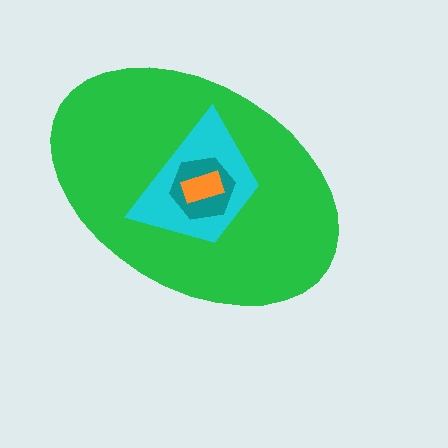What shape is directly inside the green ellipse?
The cyan trapezoid.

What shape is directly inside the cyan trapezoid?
The teal hexagon.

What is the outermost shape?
The green ellipse.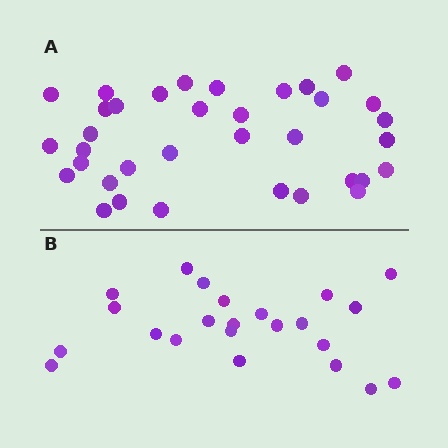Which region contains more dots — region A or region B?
Region A (the top region) has more dots.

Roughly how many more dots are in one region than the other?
Region A has roughly 12 or so more dots than region B.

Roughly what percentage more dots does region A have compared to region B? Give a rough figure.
About 50% more.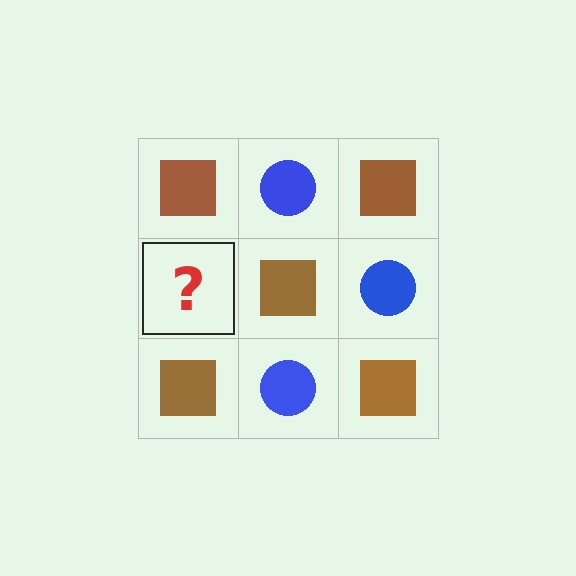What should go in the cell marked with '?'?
The missing cell should contain a blue circle.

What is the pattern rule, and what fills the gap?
The rule is that it alternates brown square and blue circle in a checkerboard pattern. The gap should be filled with a blue circle.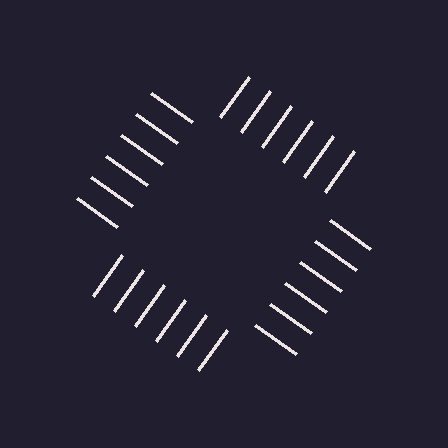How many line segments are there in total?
24 — 6 along each of the 4 edges.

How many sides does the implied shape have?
4 sides — the line-ends trace a square.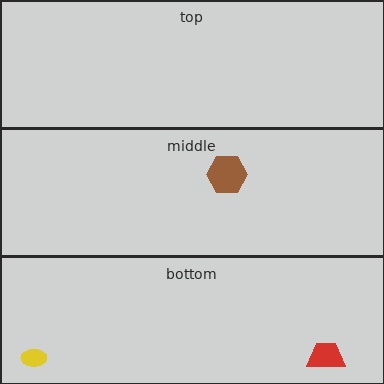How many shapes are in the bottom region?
2.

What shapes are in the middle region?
The brown hexagon.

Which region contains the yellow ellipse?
The bottom region.